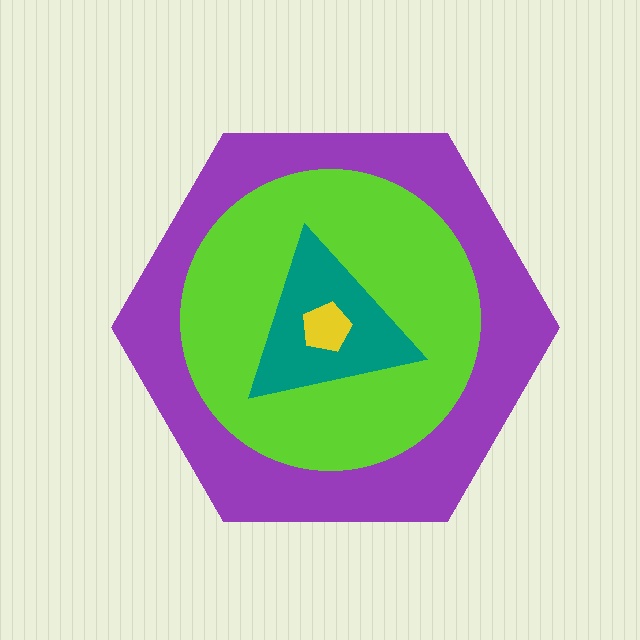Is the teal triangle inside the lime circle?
Yes.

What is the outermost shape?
The purple hexagon.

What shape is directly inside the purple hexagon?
The lime circle.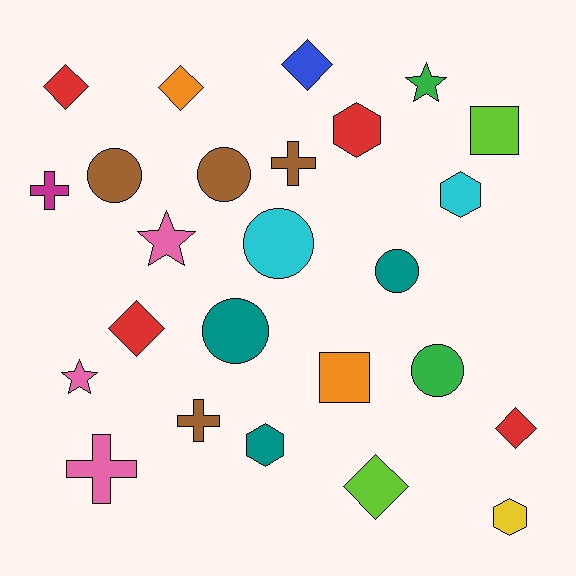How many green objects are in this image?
There are 2 green objects.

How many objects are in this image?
There are 25 objects.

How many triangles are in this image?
There are no triangles.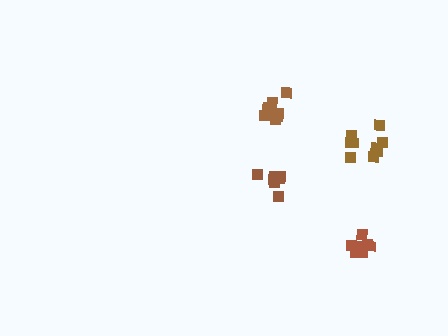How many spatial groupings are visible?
There are 4 spatial groupings.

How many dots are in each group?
Group 1: 9 dots, Group 2: 9 dots, Group 3: 8 dots, Group 4: 8 dots (34 total).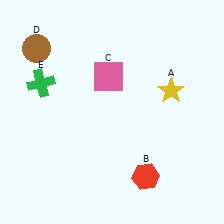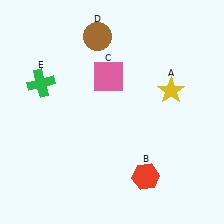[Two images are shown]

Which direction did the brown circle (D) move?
The brown circle (D) moved right.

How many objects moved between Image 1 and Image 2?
1 object moved between the two images.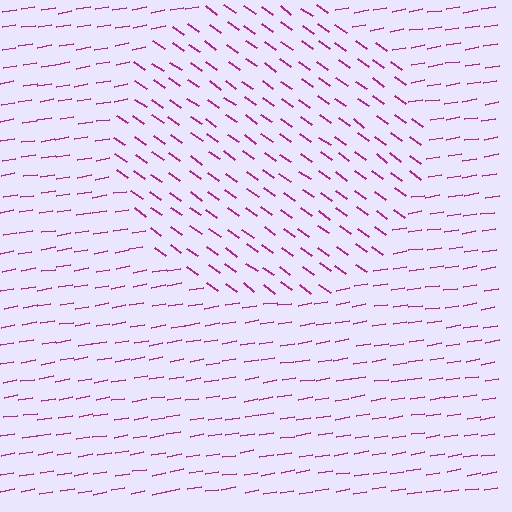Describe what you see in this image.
The image is filled with small magenta line segments. A circle region in the image has lines oriented differently from the surrounding lines, creating a visible texture boundary.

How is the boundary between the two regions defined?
The boundary is defined purely by a change in line orientation (approximately 45 degrees difference). All lines are the same color and thickness.